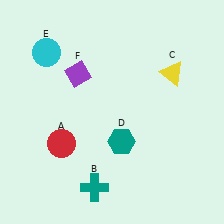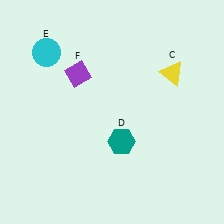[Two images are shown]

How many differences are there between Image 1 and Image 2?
There are 2 differences between the two images.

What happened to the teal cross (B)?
The teal cross (B) was removed in Image 2. It was in the bottom-left area of Image 1.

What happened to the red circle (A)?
The red circle (A) was removed in Image 2. It was in the bottom-left area of Image 1.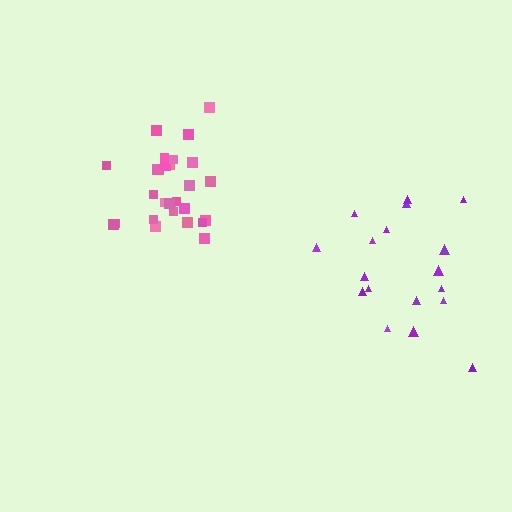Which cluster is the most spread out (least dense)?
Purple.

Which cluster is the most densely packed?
Pink.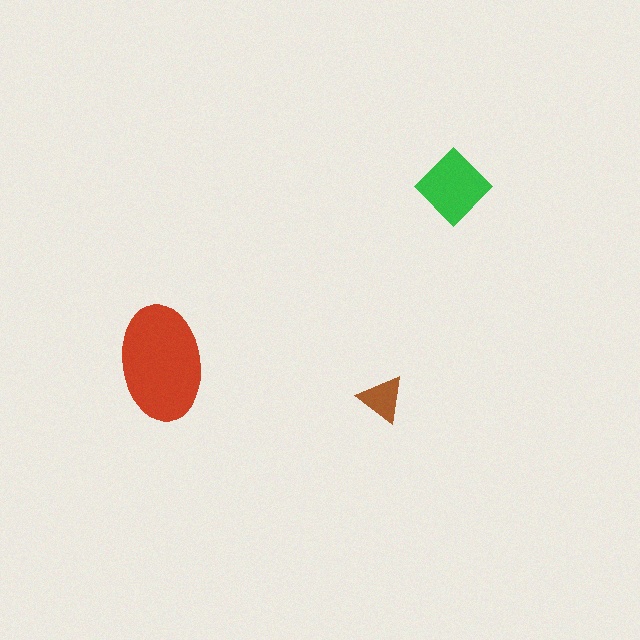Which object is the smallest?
The brown triangle.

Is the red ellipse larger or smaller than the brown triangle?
Larger.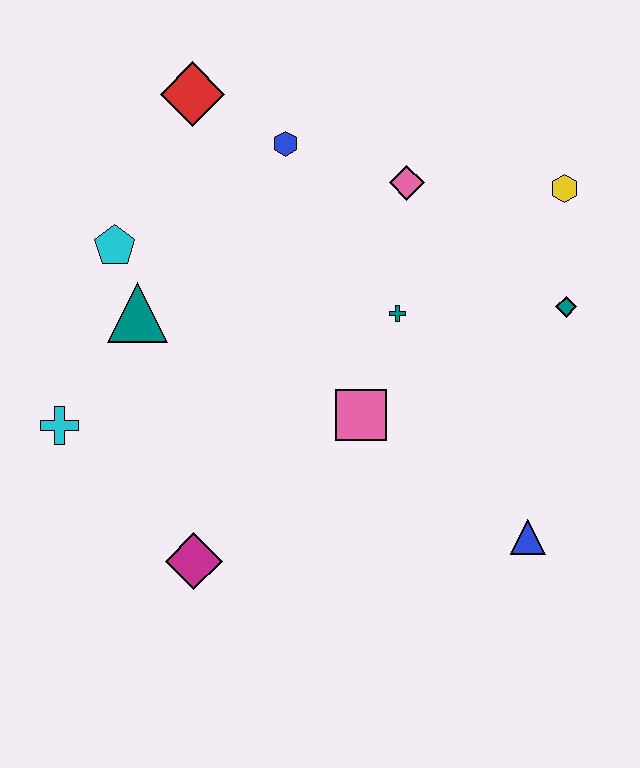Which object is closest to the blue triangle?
The pink square is closest to the blue triangle.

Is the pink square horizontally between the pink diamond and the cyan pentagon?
Yes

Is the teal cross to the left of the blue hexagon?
No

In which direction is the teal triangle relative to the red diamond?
The teal triangle is below the red diamond.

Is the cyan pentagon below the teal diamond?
No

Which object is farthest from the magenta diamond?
The yellow hexagon is farthest from the magenta diamond.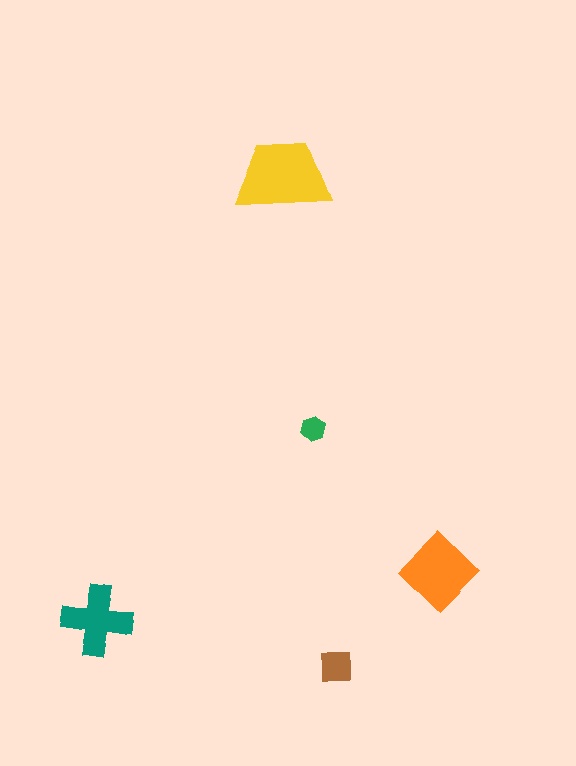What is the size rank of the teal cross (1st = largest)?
3rd.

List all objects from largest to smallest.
The yellow trapezoid, the orange diamond, the teal cross, the brown square, the green hexagon.